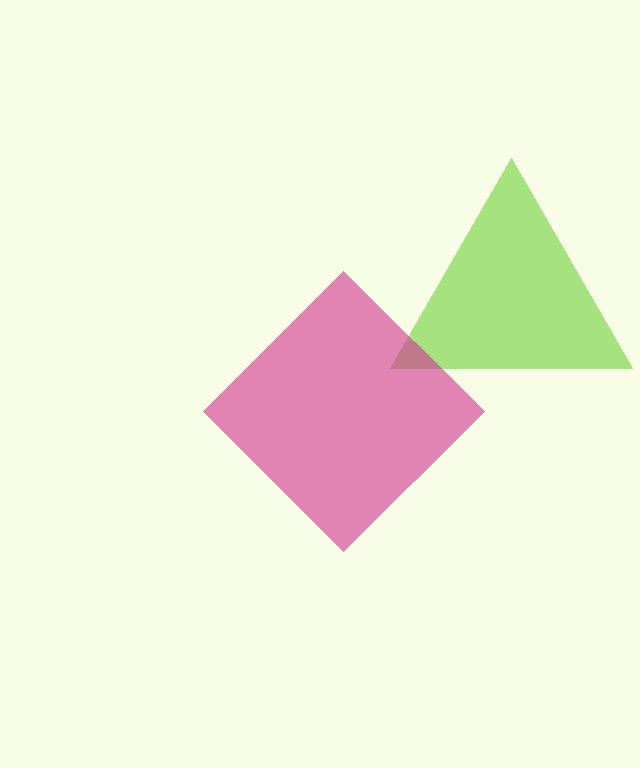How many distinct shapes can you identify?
There are 2 distinct shapes: a lime triangle, a magenta diamond.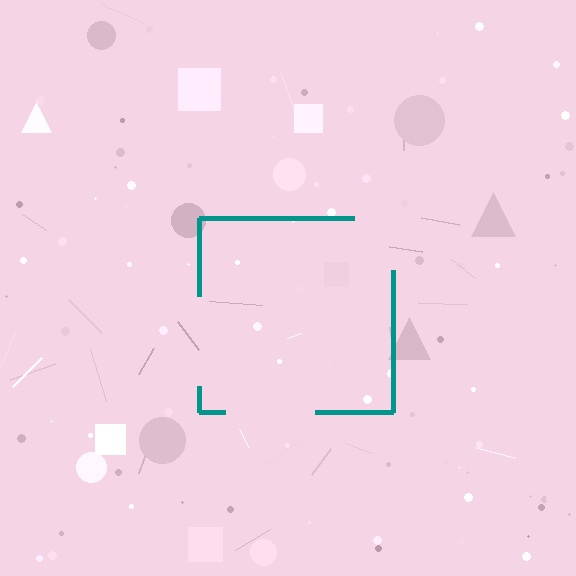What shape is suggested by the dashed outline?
The dashed outline suggests a square.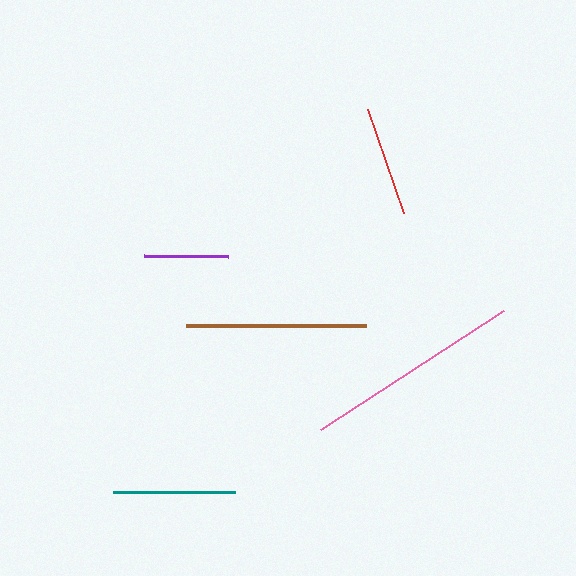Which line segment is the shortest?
The purple line is the shortest at approximately 84 pixels.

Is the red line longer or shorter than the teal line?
The teal line is longer than the red line.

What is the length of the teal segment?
The teal segment is approximately 122 pixels long.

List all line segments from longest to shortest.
From longest to shortest: pink, brown, teal, red, purple.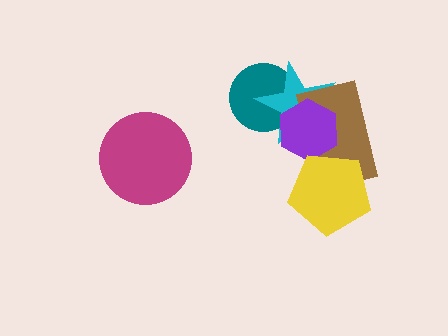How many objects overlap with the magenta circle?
0 objects overlap with the magenta circle.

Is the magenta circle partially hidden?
No, no other shape covers it.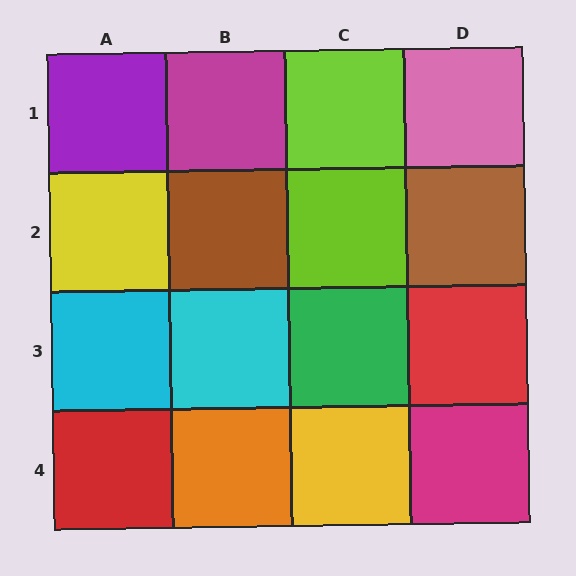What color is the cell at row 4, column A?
Red.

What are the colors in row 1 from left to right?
Purple, magenta, lime, pink.